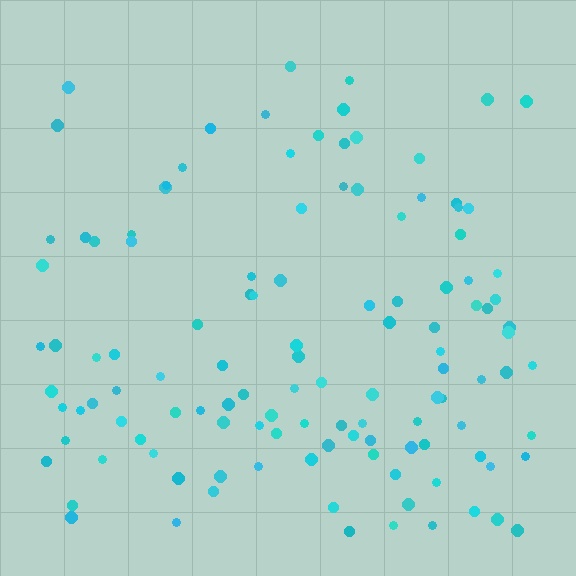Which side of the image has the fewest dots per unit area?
The top.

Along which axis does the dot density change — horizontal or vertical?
Vertical.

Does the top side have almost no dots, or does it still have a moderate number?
Still a moderate number, just noticeably fewer than the bottom.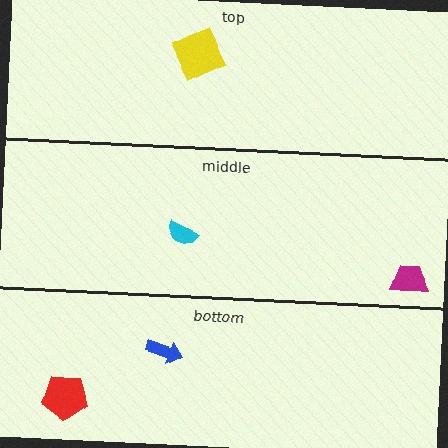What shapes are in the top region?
The yellow square.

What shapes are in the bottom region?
The blue arrow, the red pentagon.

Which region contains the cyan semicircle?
The middle region.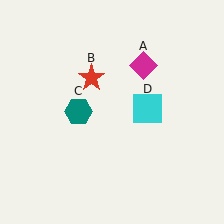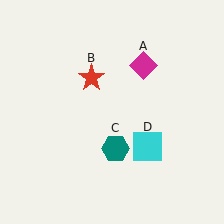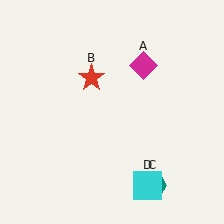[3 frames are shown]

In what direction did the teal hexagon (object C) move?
The teal hexagon (object C) moved down and to the right.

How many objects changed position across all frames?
2 objects changed position: teal hexagon (object C), cyan square (object D).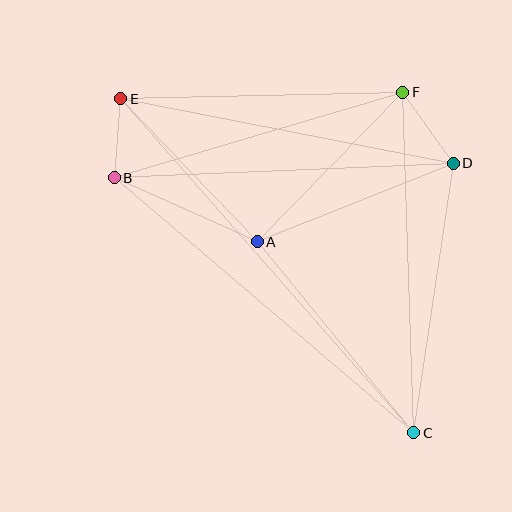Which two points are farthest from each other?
Points C and E are farthest from each other.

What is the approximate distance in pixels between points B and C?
The distance between B and C is approximately 393 pixels.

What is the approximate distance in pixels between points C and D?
The distance between C and D is approximately 273 pixels.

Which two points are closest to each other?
Points B and E are closest to each other.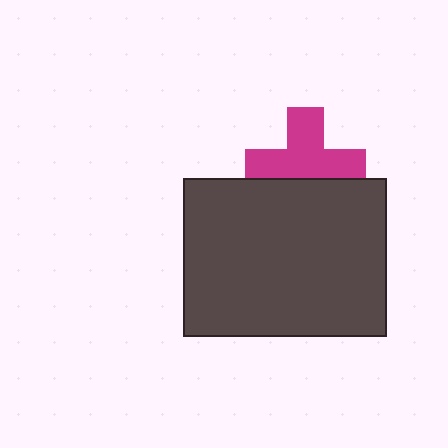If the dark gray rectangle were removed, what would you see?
You would see the complete magenta cross.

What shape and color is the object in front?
The object in front is a dark gray rectangle.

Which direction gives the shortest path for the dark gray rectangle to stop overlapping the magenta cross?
Moving down gives the shortest separation.